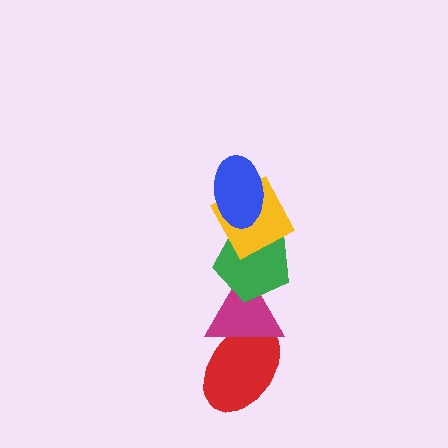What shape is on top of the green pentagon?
The yellow diamond is on top of the green pentagon.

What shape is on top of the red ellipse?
The magenta triangle is on top of the red ellipse.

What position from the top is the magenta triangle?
The magenta triangle is 4th from the top.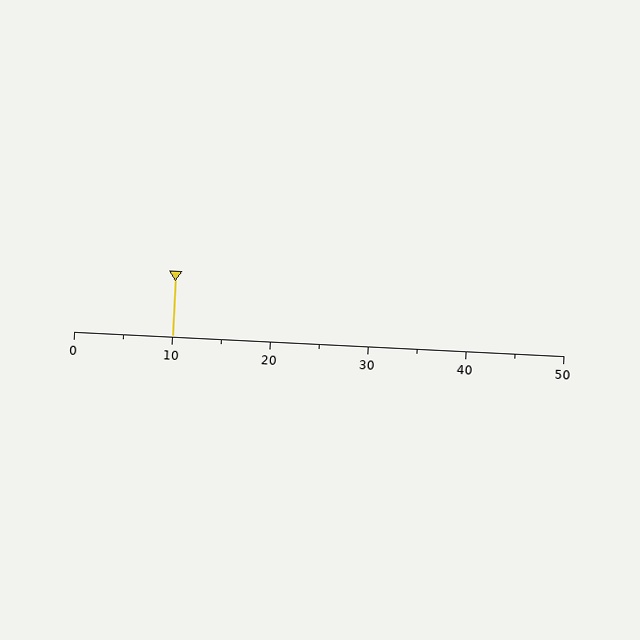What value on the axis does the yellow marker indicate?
The marker indicates approximately 10.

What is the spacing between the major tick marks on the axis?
The major ticks are spaced 10 apart.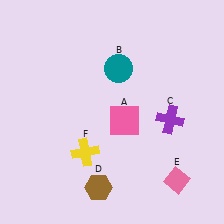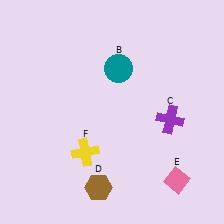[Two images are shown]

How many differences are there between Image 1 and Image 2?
There is 1 difference between the two images.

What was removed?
The pink square (A) was removed in Image 2.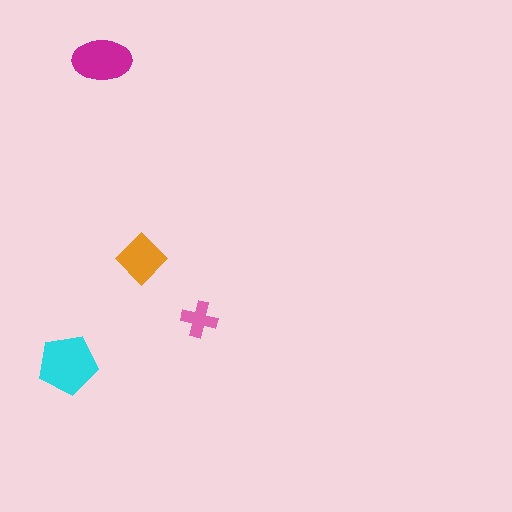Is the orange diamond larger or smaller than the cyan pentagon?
Smaller.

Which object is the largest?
The cyan pentagon.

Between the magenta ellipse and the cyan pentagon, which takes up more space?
The cyan pentagon.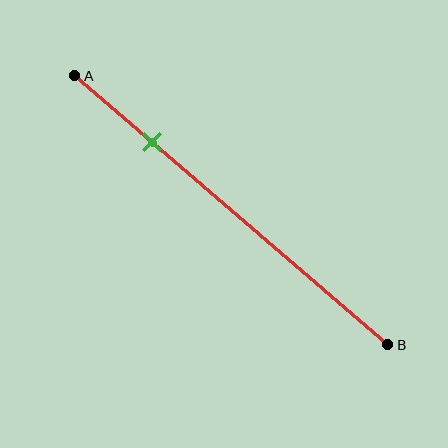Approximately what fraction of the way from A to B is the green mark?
The green mark is approximately 25% of the way from A to B.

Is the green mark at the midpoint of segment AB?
No, the mark is at about 25% from A, not at the 50% midpoint.